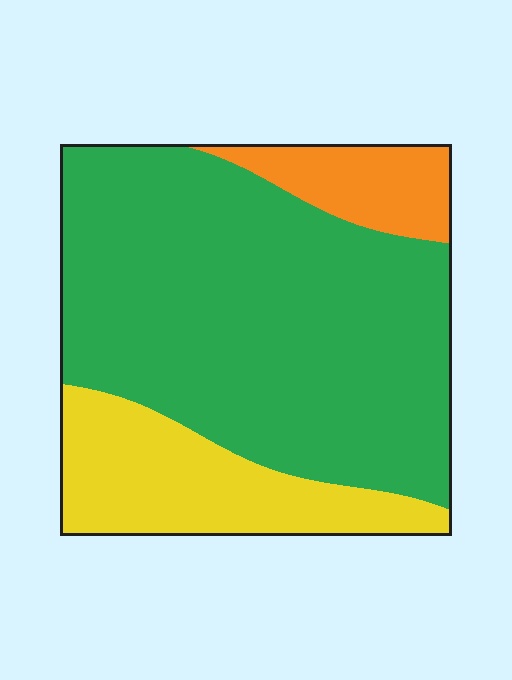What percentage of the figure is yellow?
Yellow takes up about one fifth (1/5) of the figure.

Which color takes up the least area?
Orange, at roughly 10%.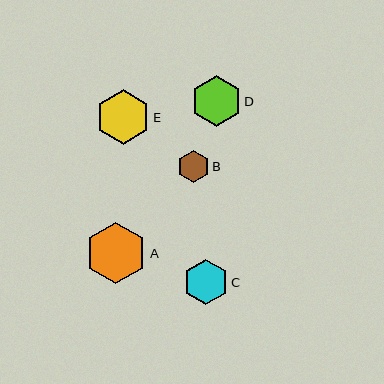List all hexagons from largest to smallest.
From largest to smallest: A, E, D, C, B.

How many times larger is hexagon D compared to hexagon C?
Hexagon D is approximately 1.1 times the size of hexagon C.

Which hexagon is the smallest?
Hexagon B is the smallest with a size of approximately 32 pixels.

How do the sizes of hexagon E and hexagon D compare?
Hexagon E and hexagon D are approximately the same size.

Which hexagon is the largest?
Hexagon A is the largest with a size of approximately 61 pixels.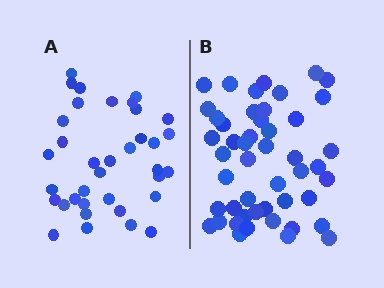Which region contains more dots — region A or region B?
Region B (the right region) has more dots.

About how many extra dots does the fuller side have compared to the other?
Region B has roughly 12 or so more dots than region A.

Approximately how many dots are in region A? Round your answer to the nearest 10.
About 40 dots. (The exact count is 36, which rounds to 40.)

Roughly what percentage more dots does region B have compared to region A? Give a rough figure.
About 35% more.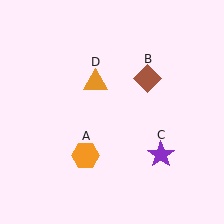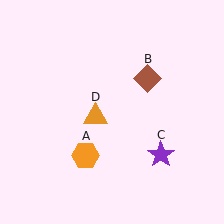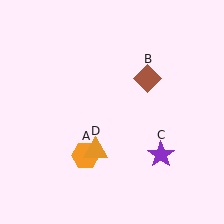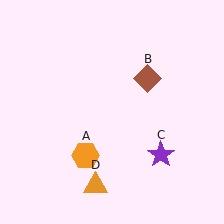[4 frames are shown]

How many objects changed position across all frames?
1 object changed position: orange triangle (object D).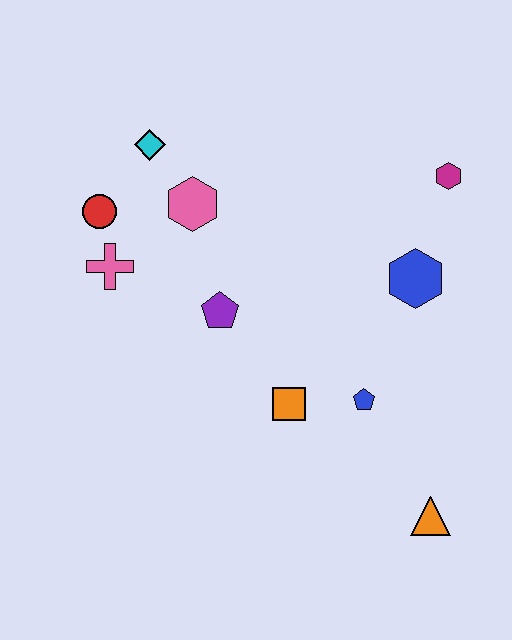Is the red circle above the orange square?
Yes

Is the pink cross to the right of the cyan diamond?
No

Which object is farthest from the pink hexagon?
The orange triangle is farthest from the pink hexagon.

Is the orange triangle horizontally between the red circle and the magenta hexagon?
Yes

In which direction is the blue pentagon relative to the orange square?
The blue pentagon is to the right of the orange square.